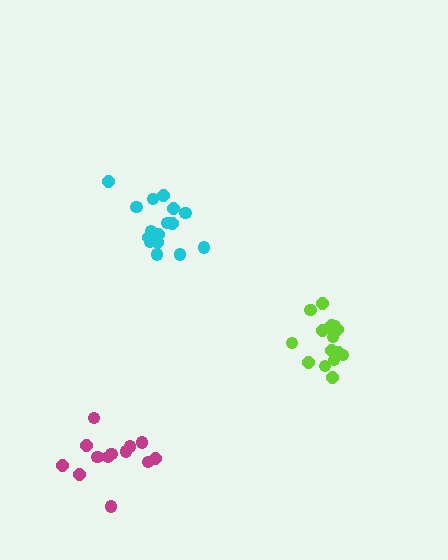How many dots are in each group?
Group 1: 15 dots, Group 2: 16 dots, Group 3: 13 dots (44 total).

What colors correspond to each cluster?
The clusters are colored: lime, cyan, magenta.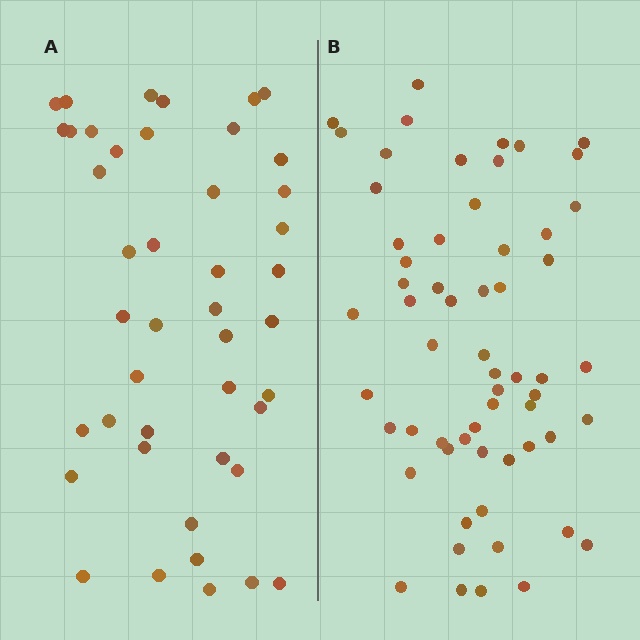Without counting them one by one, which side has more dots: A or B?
Region B (the right region) has more dots.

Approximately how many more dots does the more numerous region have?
Region B has approximately 15 more dots than region A.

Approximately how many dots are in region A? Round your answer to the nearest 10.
About 40 dots. (The exact count is 44, which rounds to 40.)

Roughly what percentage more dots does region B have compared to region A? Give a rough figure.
About 35% more.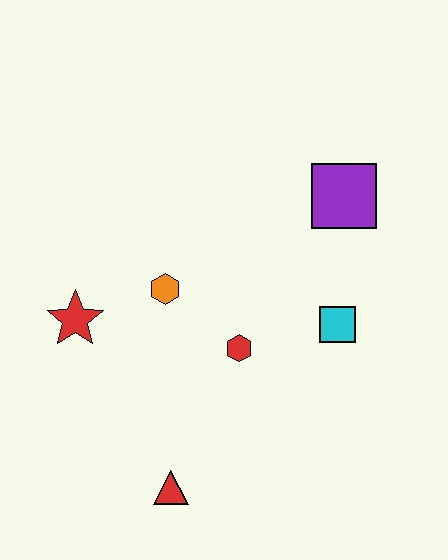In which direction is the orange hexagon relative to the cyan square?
The orange hexagon is to the left of the cyan square.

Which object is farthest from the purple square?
The red triangle is farthest from the purple square.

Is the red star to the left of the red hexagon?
Yes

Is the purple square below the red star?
No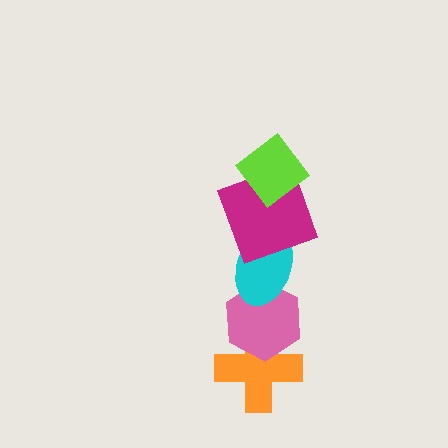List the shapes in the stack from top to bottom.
From top to bottom: the lime diamond, the magenta square, the cyan ellipse, the pink hexagon, the orange cross.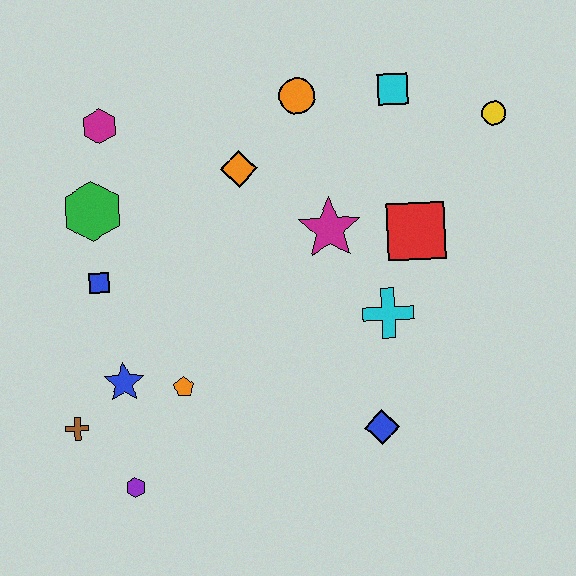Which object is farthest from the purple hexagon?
The yellow circle is farthest from the purple hexagon.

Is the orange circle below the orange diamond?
No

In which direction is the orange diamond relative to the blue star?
The orange diamond is above the blue star.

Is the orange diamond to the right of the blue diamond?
No